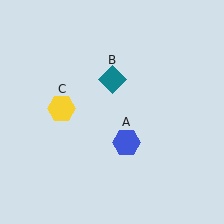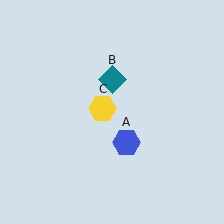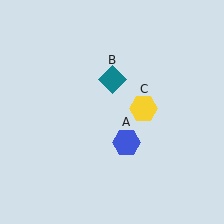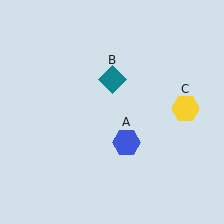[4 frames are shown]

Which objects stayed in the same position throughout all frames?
Blue hexagon (object A) and teal diamond (object B) remained stationary.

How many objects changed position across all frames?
1 object changed position: yellow hexagon (object C).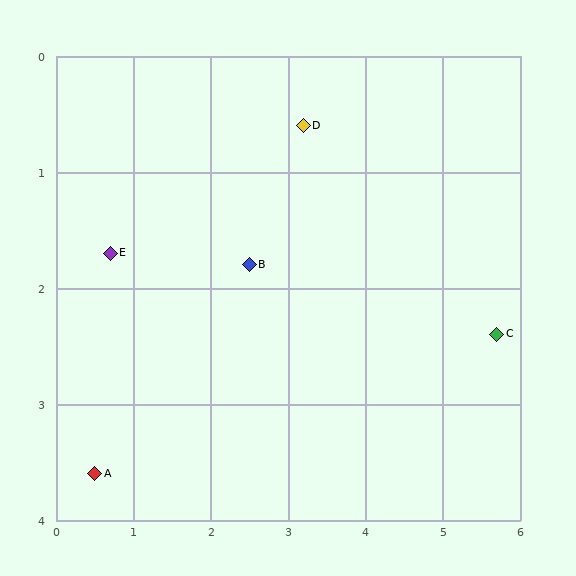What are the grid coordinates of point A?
Point A is at approximately (0.5, 3.6).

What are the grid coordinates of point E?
Point E is at approximately (0.7, 1.7).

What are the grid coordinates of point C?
Point C is at approximately (5.7, 2.4).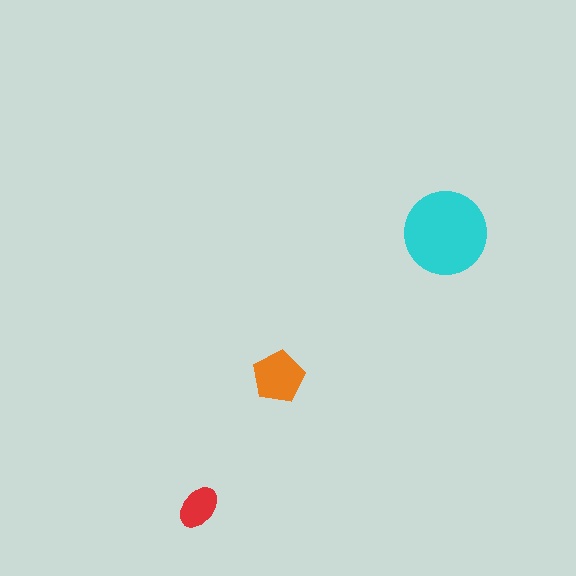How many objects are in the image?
There are 3 objects in the image.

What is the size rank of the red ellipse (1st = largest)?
3rd.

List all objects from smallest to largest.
The red ellipse, the orange pentagon, the cyan circle.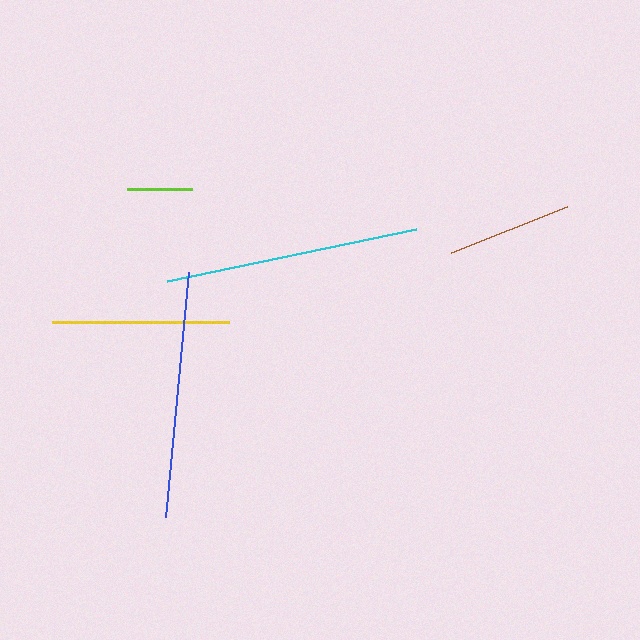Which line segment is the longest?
The cyan line is the longest at approximately 254 pixels.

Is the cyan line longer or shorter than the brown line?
The cyan line is longer than the brown line.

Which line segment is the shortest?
The lime line is the shortest at approximately 64 pixels.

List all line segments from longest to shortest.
From longest to shortest: cyan, blue, yellow, brown, lime.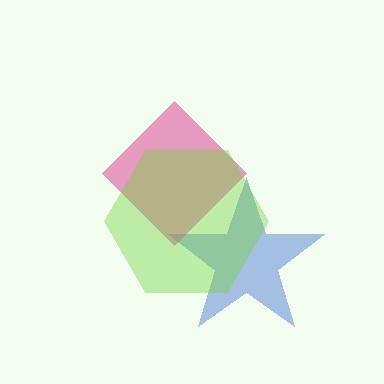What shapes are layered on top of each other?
The layered shapes are: a blue star, a magenta diamond, a lime hexagon.